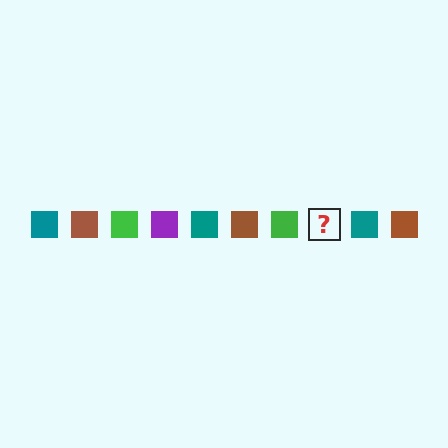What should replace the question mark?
The question mark should be replaced with a purple square.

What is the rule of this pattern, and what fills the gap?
The rule is that the pattern cycles through teal, brown, green, purple squares. The gap should be filled with a purple square.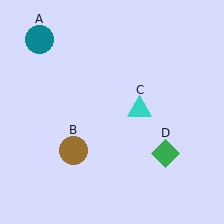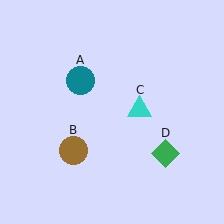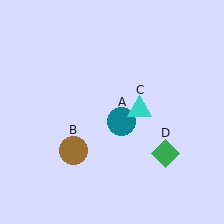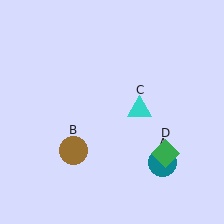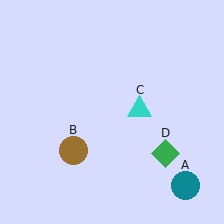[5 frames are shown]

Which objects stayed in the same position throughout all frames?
Brown circle (object B) and cyan triangle (object C) and green diamond (object D) remained stationary.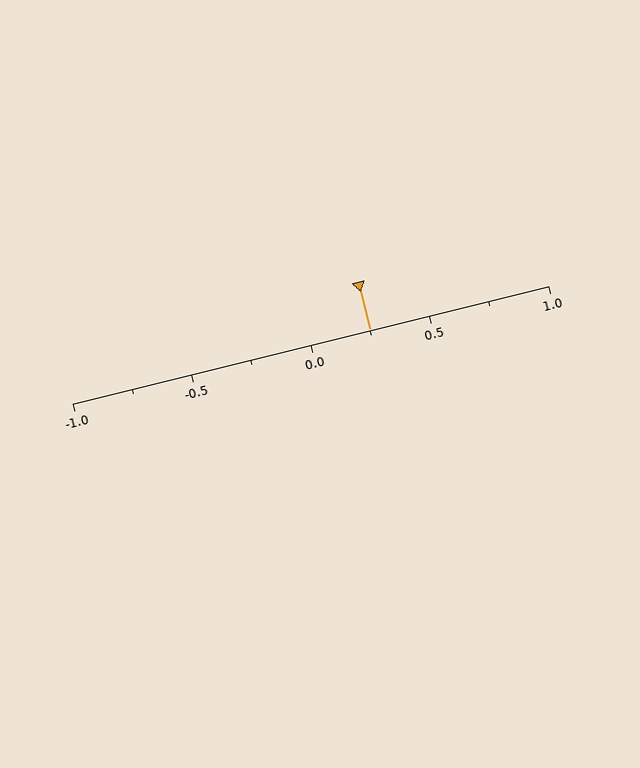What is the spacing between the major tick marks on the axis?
The major ticks are spaced 0.5 apart.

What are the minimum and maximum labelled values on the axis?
The axis runs from -1.0 to 1.0.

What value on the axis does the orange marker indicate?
The marker indicates approximately 0.25.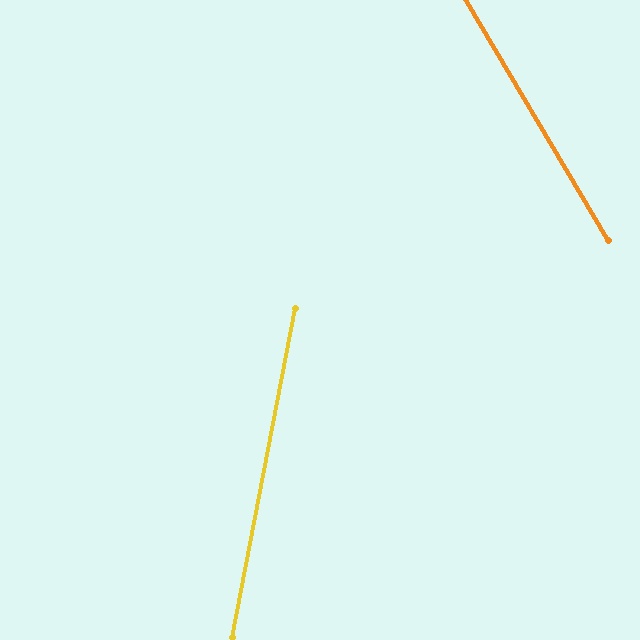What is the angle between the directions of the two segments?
Approximately 41 degrees.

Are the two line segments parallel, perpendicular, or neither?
Neither parallel nor perpendicular — they differ by about 41°.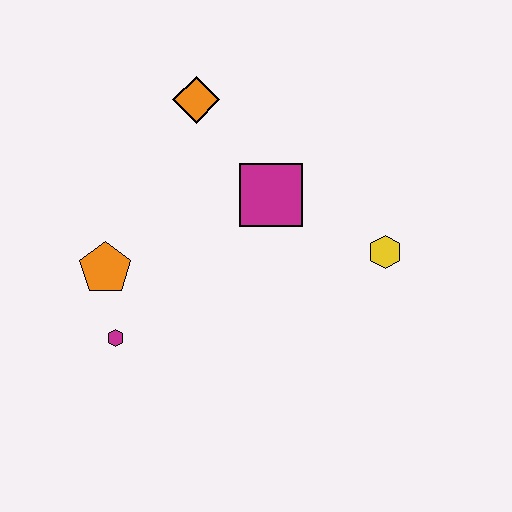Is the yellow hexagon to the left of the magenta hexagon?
No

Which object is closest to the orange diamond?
The magenta square is closest to the orange diamond.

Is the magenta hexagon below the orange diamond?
Yes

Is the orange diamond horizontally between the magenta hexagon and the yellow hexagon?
Yes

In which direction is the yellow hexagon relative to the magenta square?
The yellow hexagon is to the right of the magenta square.